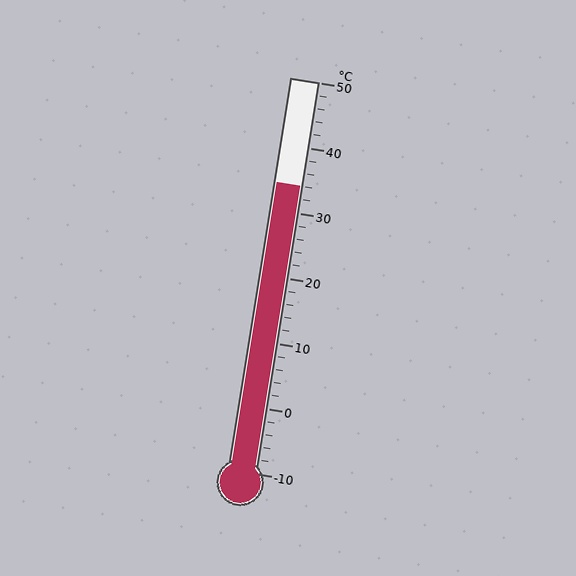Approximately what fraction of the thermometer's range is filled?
The thermometer is filled to approximately 75% of its range.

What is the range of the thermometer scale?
The thermometer scale ranges from -10°C to 50°C.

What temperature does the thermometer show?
The thermometer shows approximately 34°C.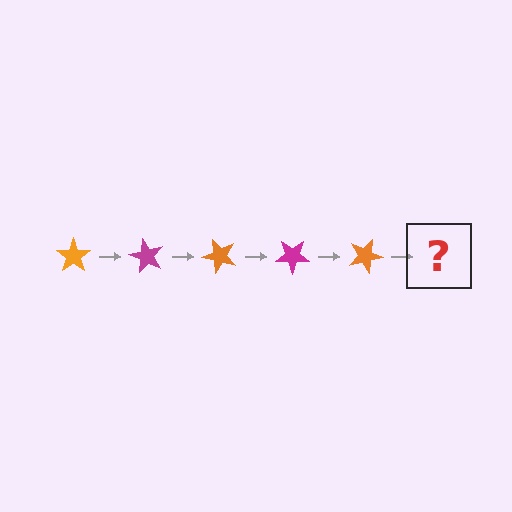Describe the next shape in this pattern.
It should be a magenta star, rotated 300 degrees from the start.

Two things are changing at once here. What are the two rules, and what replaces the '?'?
The two rules are that it rotates 60 degrees each step and the color cycles through orange and magenta. The '?' should be a magenta star, rotated 300 degrees from the start.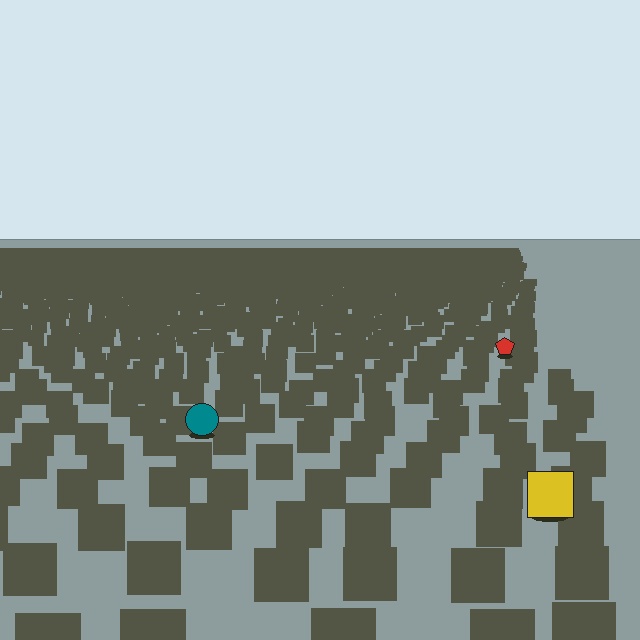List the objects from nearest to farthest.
From nearest to farthest: the yellow square, the teal circle, the red pentagon.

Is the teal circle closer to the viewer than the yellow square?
No. The yellow square is closer — you can tell from the texture gradient: the ground texture is coarser near it.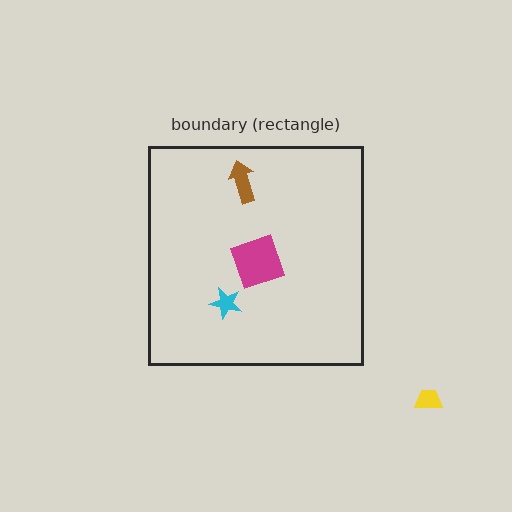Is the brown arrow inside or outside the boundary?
Inside.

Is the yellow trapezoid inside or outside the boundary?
Outside.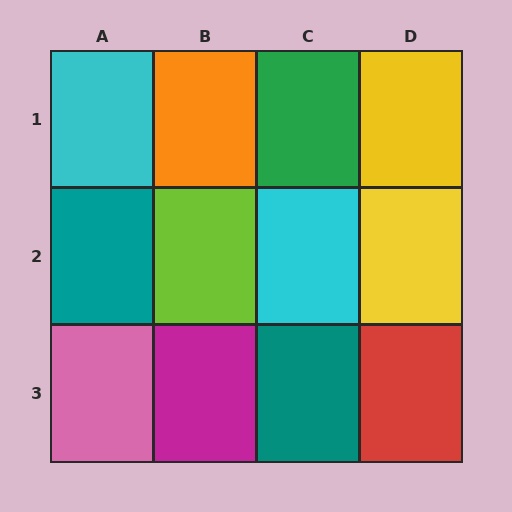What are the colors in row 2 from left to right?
Teal, lime, cyan, yellow.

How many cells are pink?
1 cell is pink.